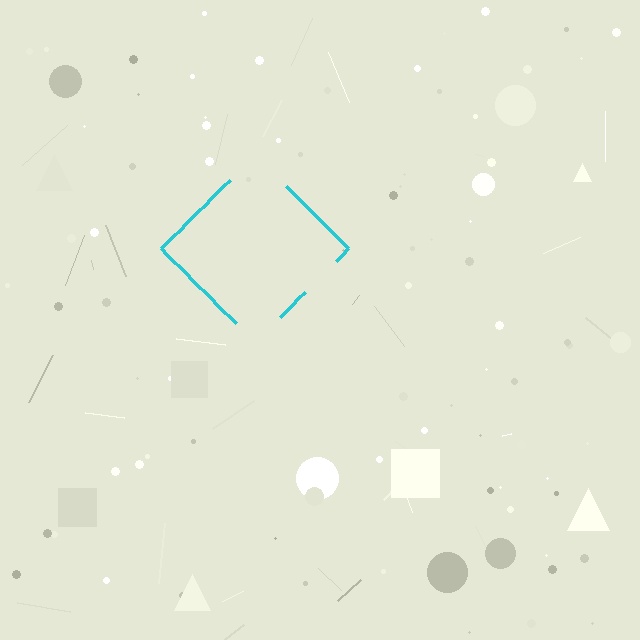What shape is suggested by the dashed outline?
The dashed outline suggests a diamond.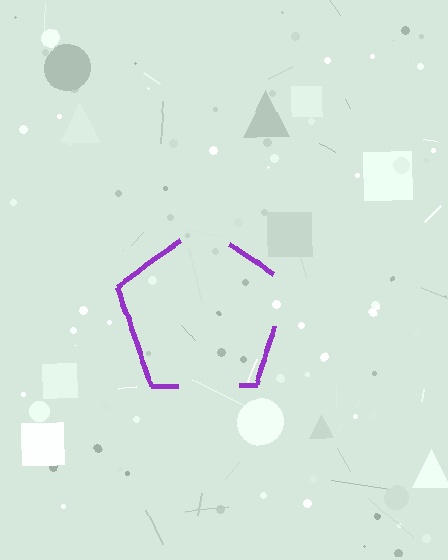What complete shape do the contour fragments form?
The contour fragments form a pentagon.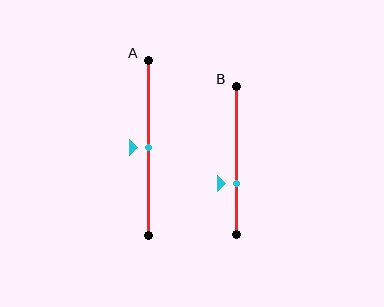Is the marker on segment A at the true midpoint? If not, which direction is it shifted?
Yes, the marker on segment A is at the true midpoint.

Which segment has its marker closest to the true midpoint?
Segment A has its marker closest to the true midpoint.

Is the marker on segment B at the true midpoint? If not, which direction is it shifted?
No, the marker on segment B is shifted downward by about 16% of the segment length.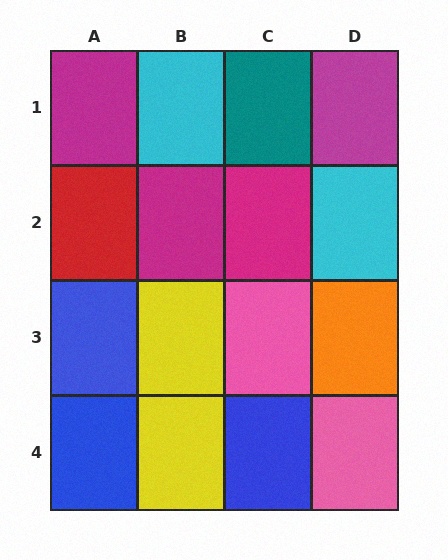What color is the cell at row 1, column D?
Magenta.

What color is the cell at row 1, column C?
Teal.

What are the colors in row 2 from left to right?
Red, magenta, magenta, cyan.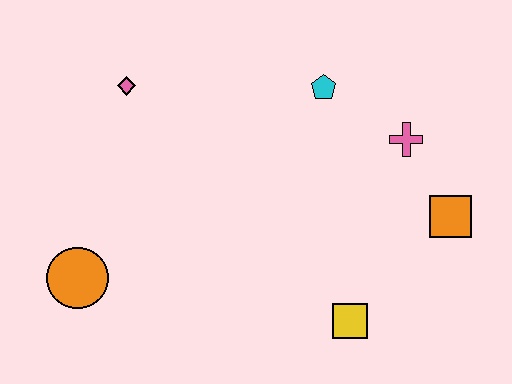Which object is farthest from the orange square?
The orange circle is farthest from the orange square.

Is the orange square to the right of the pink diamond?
Yes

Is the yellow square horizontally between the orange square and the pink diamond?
Yes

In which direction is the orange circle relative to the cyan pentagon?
The orange circle is to the left of the cyan pentagon.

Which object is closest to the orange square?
The pink cross is closest to the orange square.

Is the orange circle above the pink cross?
No